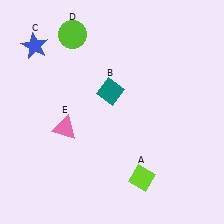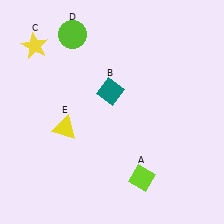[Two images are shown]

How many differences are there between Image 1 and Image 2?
There are 2 differences between the two images.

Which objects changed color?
C changed from blue to yellow. E changed from pink to yellow.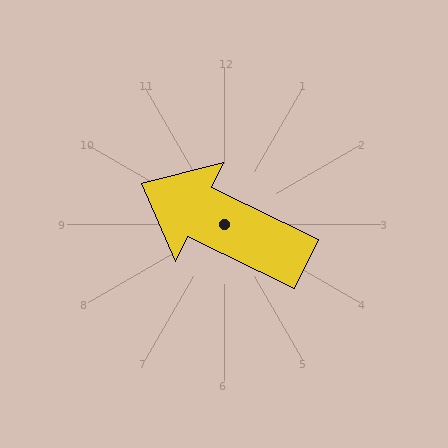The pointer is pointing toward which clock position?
Roughly 10 o'clock.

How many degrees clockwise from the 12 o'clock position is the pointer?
Approximately 296 degrees.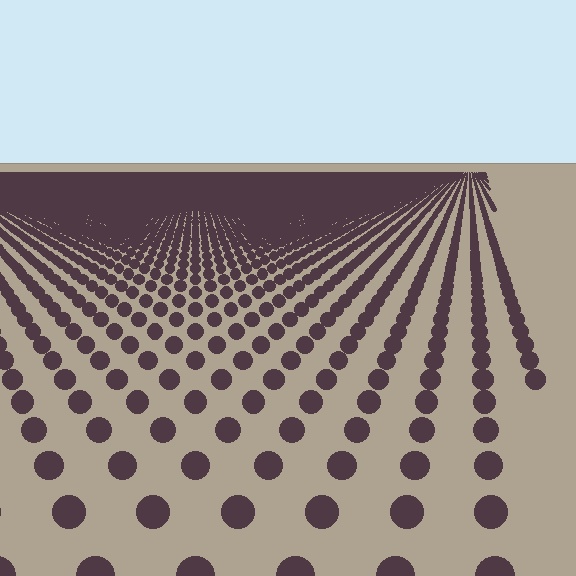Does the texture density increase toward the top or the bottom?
Density increases toward the top.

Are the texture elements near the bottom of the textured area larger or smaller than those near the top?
Larger. Near the bottom, elements are closer to the viewer and appear at a bigger on-screen size.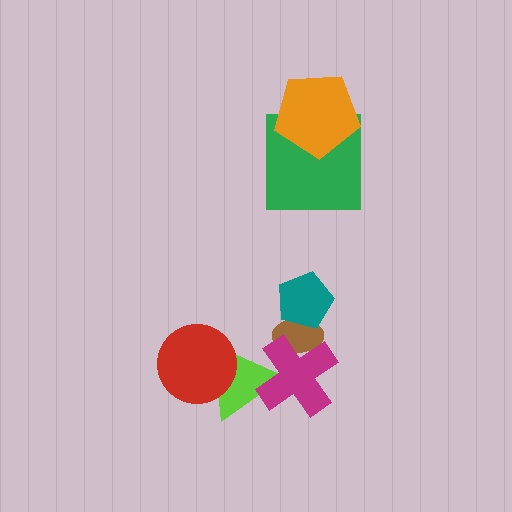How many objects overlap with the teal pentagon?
1 object overlaps with the teal pentagon.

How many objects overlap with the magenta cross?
2 objects overlap with the magenta cross.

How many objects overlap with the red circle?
1 object overlaps with the red circle.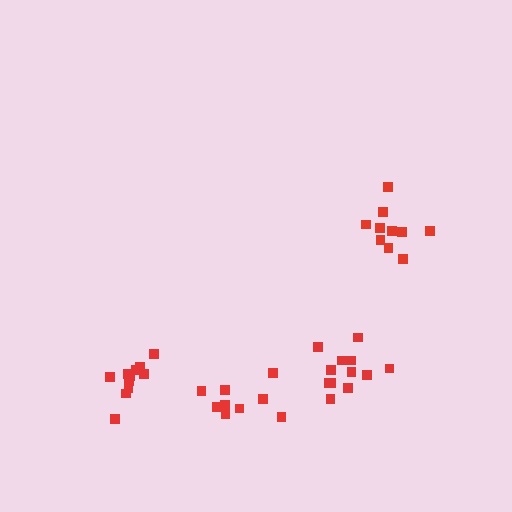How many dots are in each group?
Group 1: 9 dots, Group 2: 12 dots, Group 3: 10 dots, Group 4: 11 dots (42 total).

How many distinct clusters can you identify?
There are 4 distinct clusters.